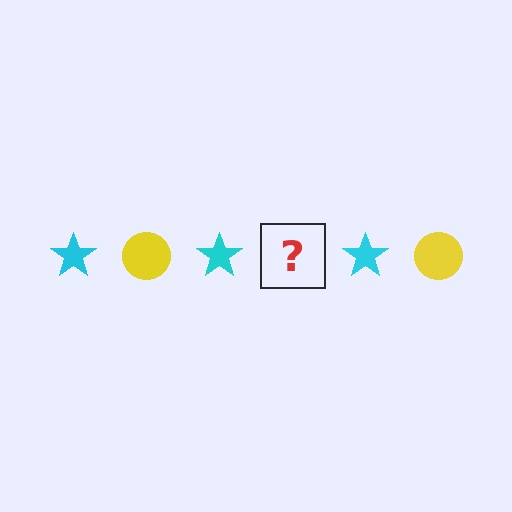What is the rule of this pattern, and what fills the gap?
The rule is that the pattern alternates between cyan star and yellow circle. The gap should be filled with a yellow circle.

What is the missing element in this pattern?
The missing element is a yellow circle.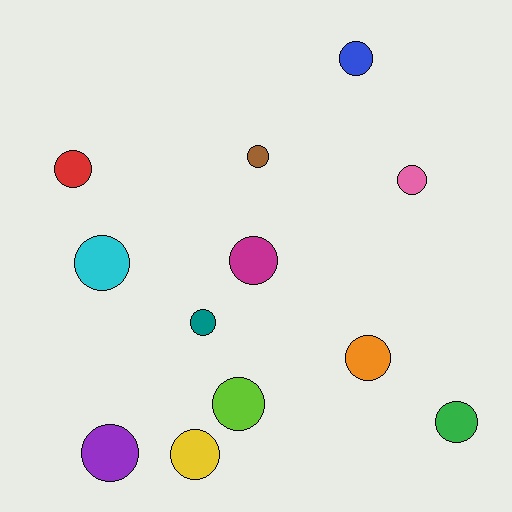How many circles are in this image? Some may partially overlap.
There are 12 circles.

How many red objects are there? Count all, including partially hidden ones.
There is 1 red object.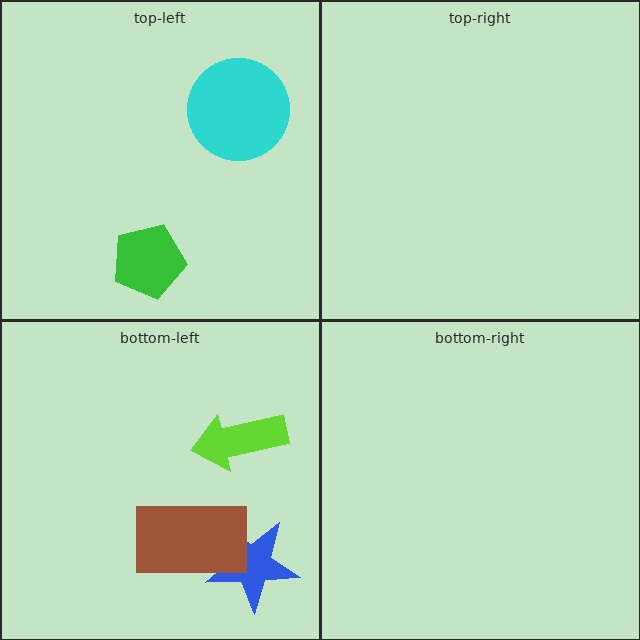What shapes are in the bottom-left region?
The blue star, the lime arrow, the brown rectangle.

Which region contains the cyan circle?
The top-left region.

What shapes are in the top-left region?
The green pentagon, the cyan circle.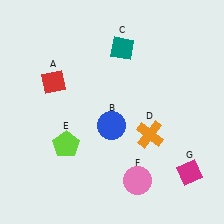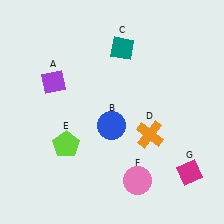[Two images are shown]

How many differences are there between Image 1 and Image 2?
There is 1 difference between the two images.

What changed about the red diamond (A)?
In Image 1, A is red. In Image 2, it changed to purple.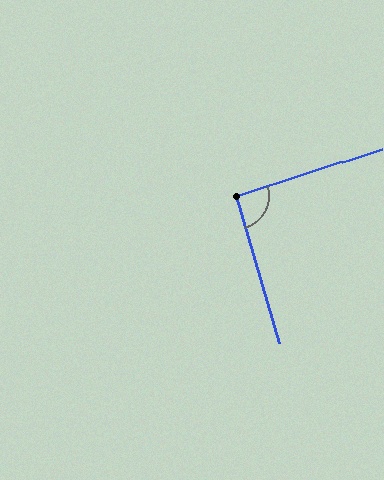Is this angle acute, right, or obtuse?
It is approximately a right angle.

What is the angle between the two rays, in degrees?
Approximately 92 degrees.